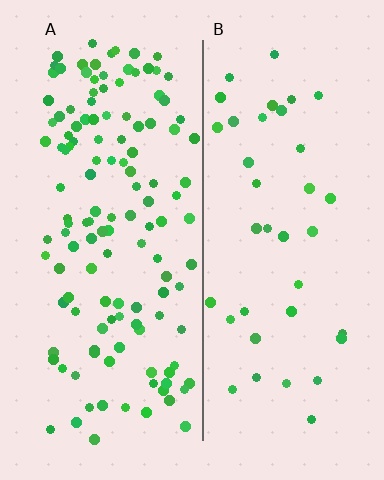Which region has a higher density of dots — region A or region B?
A (the left).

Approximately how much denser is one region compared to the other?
Approximately 3.3× — region A over region B.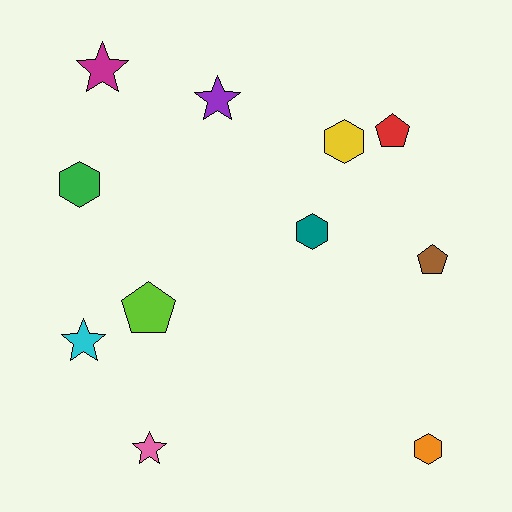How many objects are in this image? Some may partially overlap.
There are 11 objects.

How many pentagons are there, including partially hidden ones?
There are 3 pentagons.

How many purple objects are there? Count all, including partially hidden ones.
There is 1 purple object.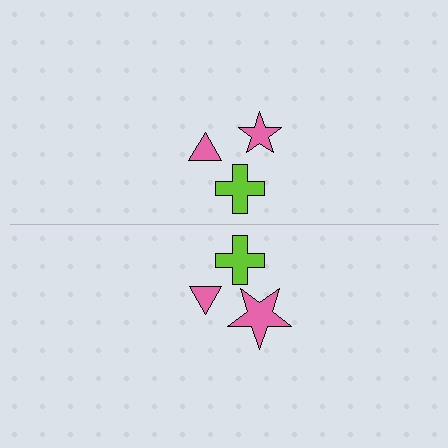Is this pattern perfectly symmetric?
No, the pattern is not perfectly symmetric. The pink star on the bottom side has a different size than its mirror counterpart.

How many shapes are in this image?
There are 6 shapes in this image.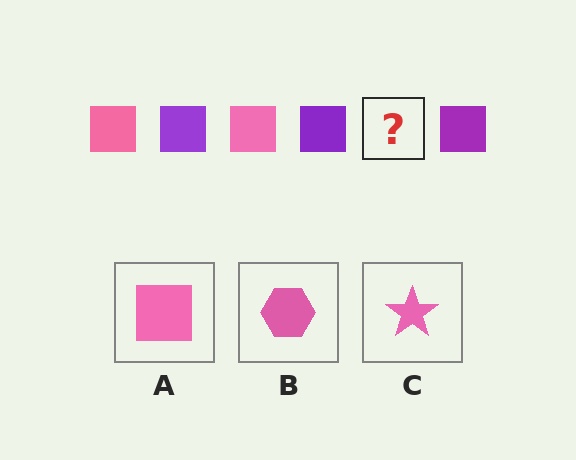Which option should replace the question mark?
Option A.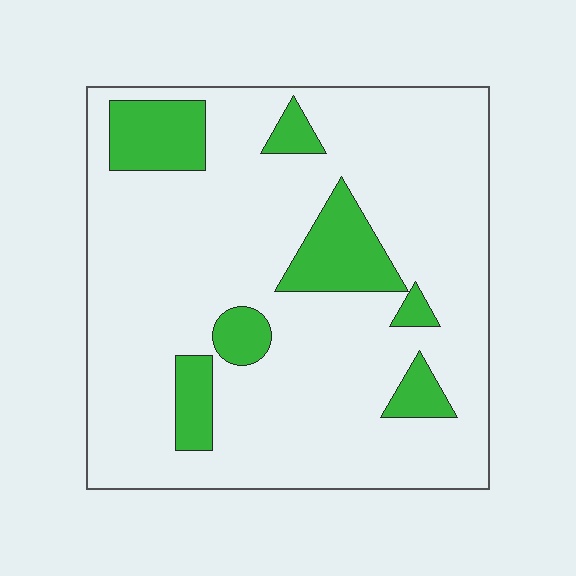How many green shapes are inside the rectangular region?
7.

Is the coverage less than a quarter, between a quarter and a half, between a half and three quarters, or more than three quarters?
Less than a quarter.